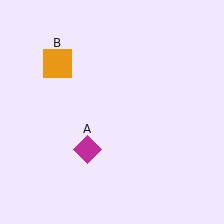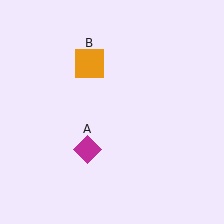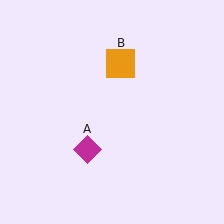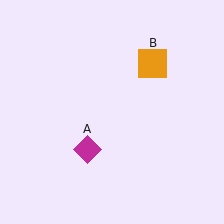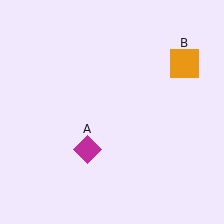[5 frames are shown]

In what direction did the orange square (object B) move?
The orange square (object B) moved right.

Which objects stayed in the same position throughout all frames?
Magenta diamond (object A) remained stationary.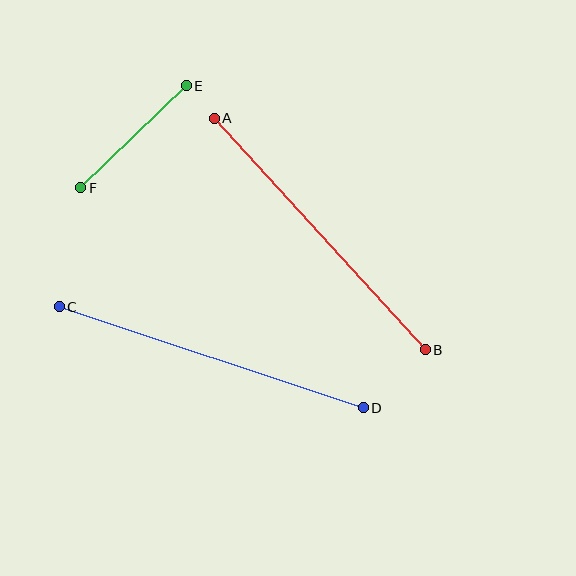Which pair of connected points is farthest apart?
Points C and D are farthest apart.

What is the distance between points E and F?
The distance is approximately 147 pixels.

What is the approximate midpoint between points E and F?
The midpoint is at approximately (134, 137) pixels.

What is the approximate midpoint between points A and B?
The midpoint is at approximately (320, 234) pixels.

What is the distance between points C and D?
The distance is approximately 321 pixels.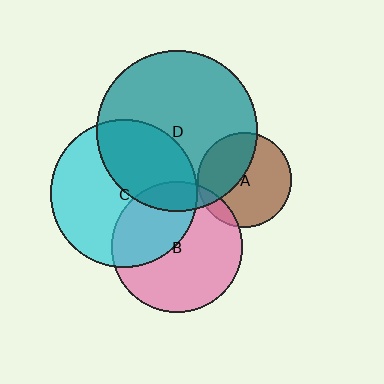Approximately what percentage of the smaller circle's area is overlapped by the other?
Approximately 10%.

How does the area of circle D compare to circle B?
Approximately 1.5 times.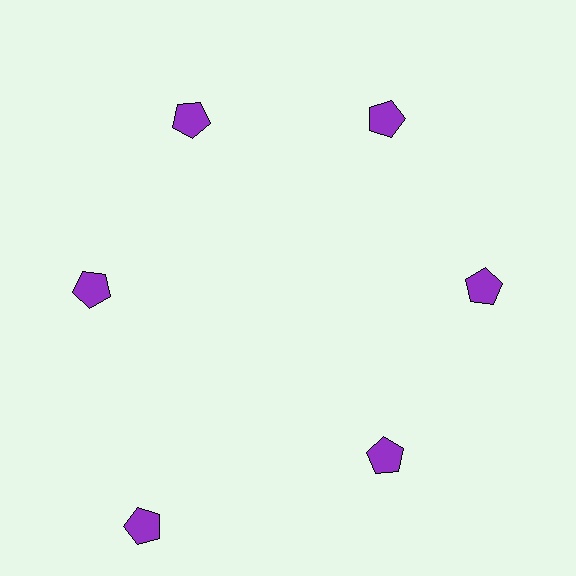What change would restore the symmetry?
The symmetry would be restored by moving it inward, back onto the ring so that all 6 pentagons sit at equal angles and equal distance from the center.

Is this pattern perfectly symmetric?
No. The 6 purple pentagons are arranged in a ring, but one element near the 7 o'clock position is pushed outward from the center, breaking the 6-fold rotational symmetry.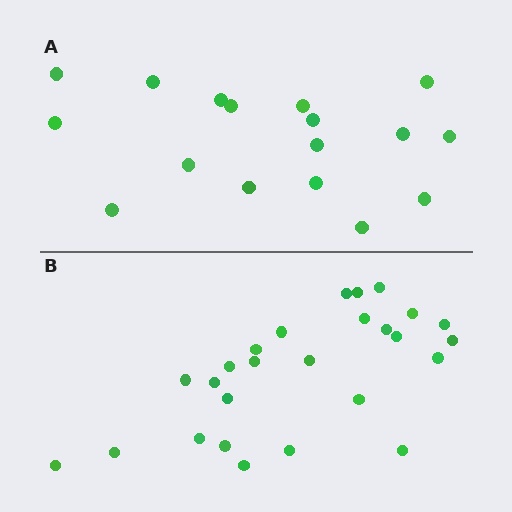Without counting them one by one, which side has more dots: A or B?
Region B (the bottom region) has more dots.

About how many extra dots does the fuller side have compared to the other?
Region B has roughly 8 or so more dots than region A.